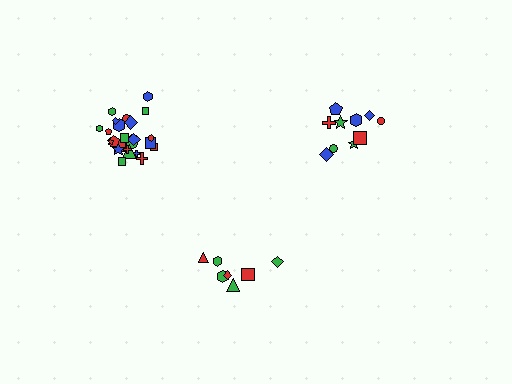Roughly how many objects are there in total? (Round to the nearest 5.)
Roughly 40 objects in total.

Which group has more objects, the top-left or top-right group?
The top-left group.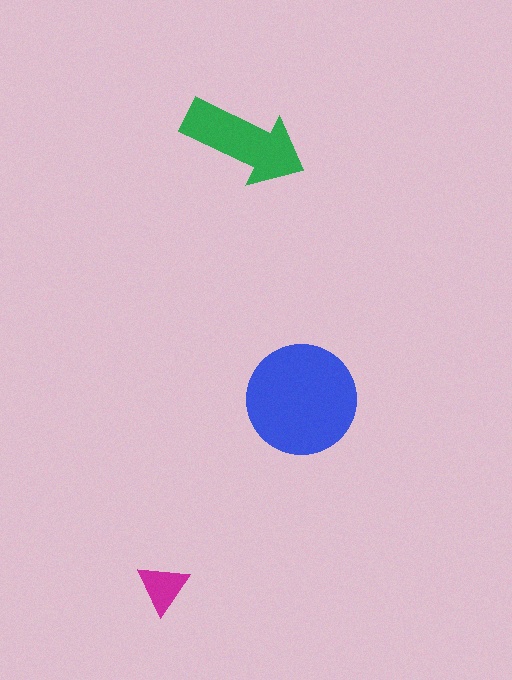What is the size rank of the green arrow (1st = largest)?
2nd.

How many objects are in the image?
There are 3 objects in the image.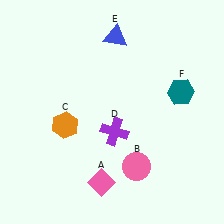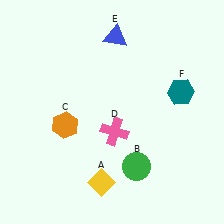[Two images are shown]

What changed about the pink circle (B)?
In Image 1, B is pink. In Image 2, it changed to green.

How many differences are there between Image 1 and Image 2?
There are 3 differences between the two images.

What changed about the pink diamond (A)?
In Image 1, A is pink. In Image 2, it changed to yellow.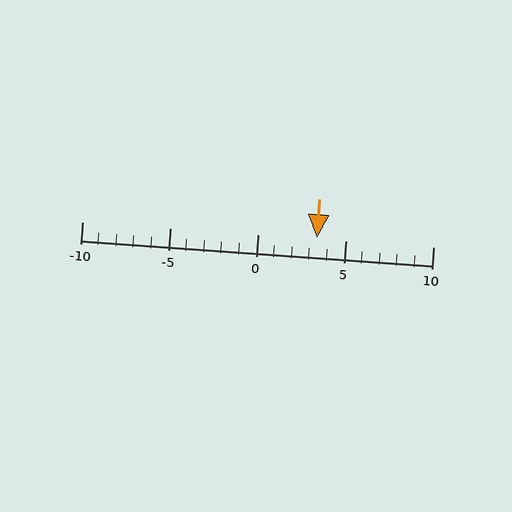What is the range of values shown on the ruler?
The ruler shows values from -10 to 10.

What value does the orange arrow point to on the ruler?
The orange arrow points to approximately 3.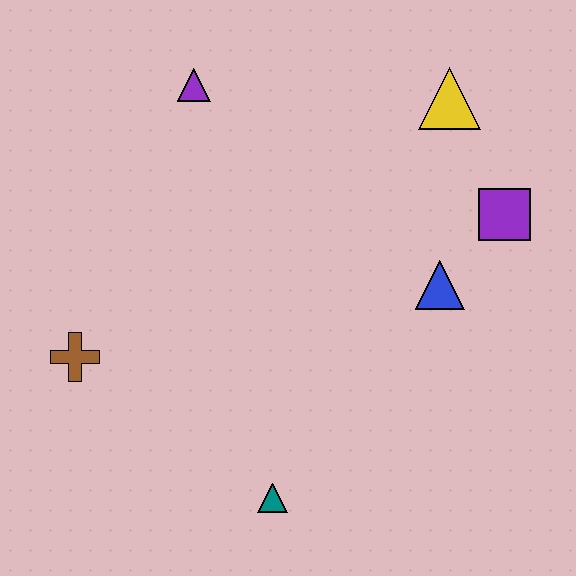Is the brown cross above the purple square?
No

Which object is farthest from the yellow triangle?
The brown cross is farthest from the yellow triangle.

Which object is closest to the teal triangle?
The brown cross is closest to the teal triangle.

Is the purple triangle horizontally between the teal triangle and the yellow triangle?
No